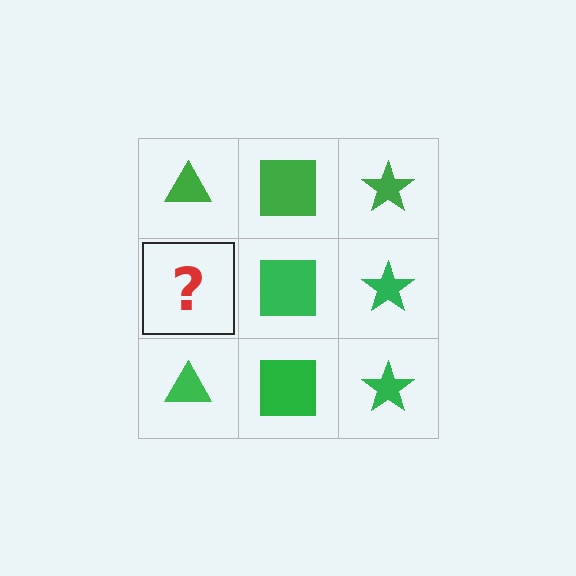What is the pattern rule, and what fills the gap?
The rule is that each column has a consistent shape. The gap should be filled with a green triangle.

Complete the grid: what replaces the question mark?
The question mark should be replaced with a green triangle.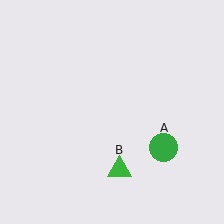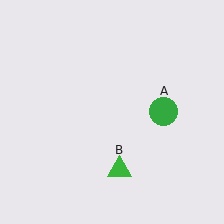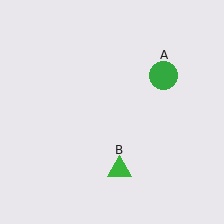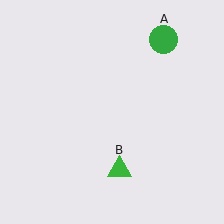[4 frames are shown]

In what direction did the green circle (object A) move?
The green circle (object A) moved up.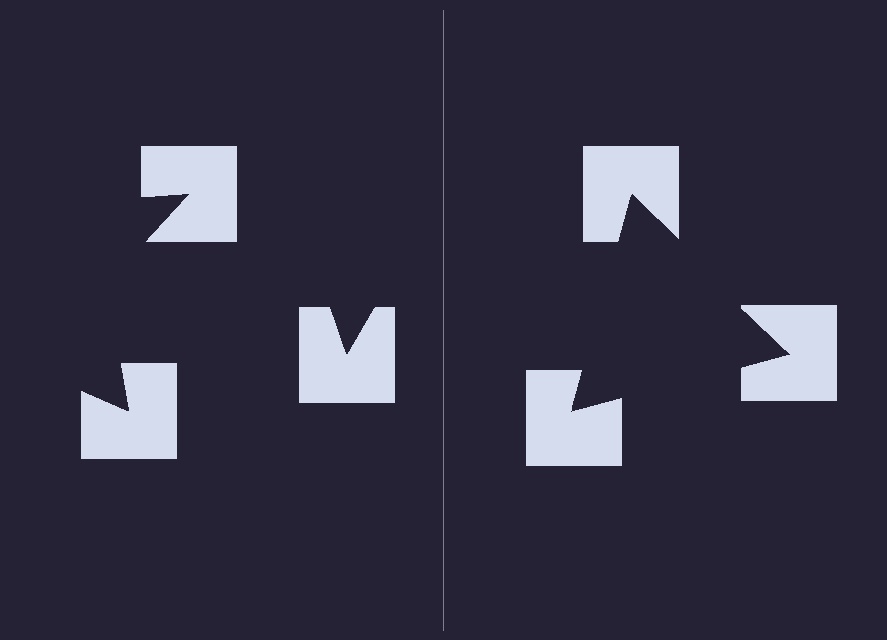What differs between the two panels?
The notched squares are positioned identically on both sides; only the wedge orientations differ. On the right they align to a triangle; on the left they are misaligned.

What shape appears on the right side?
An illusory triangle.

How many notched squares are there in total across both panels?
6 — 3 on each side.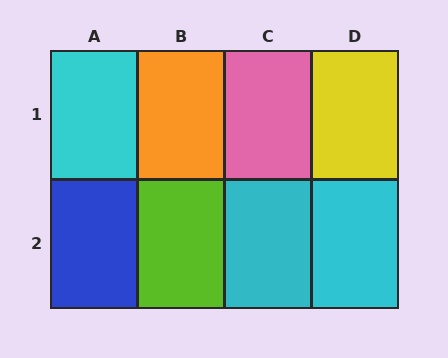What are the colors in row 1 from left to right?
Cyan, orange, pink, yellow.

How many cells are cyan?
3 cells are cyan.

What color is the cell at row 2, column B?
Lime.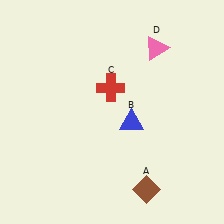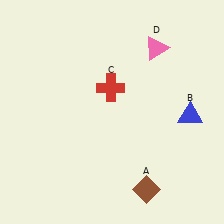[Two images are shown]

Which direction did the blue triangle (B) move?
The blue triangle (B) moved right.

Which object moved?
The blue triangle (B) moved right.